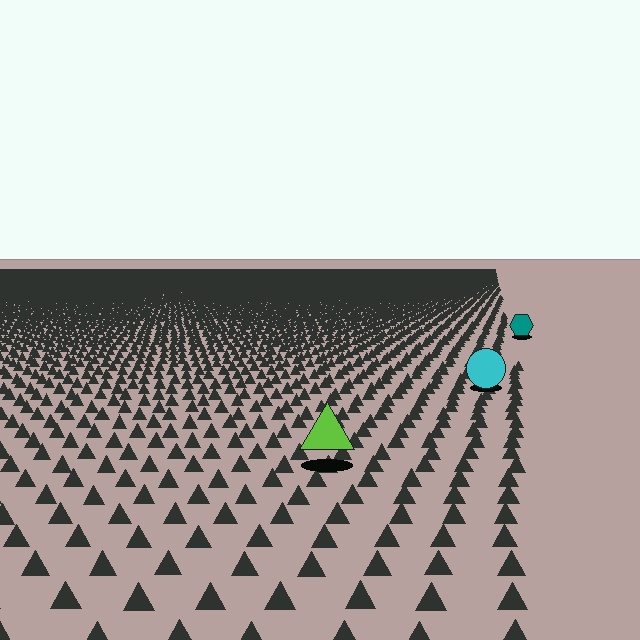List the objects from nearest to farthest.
From nearest to farthest: the lime triangle, the cyan circle, the teal hexagon.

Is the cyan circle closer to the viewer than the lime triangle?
No. The lime triangle is closer — you can tell from the texture gradient: the ground texture is coarser near it.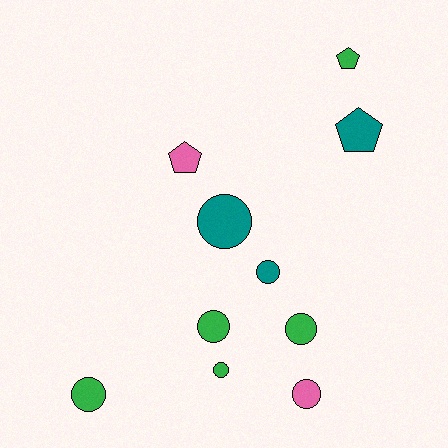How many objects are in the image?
There are 10 objects.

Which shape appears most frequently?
Circle, with 7 objects.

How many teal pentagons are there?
There is 1 teal pentagon.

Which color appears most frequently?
Green, with 5 objects.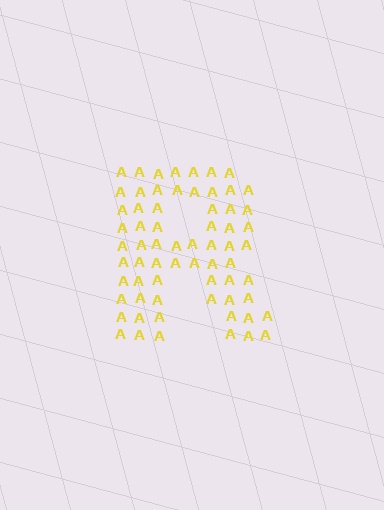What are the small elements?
The small elements are letter A's.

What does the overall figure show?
The overall figure shows the letter R.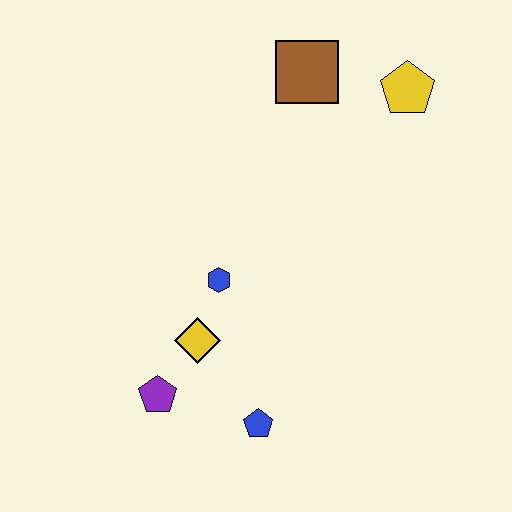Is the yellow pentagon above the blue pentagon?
Yes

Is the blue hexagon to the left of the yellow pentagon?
Yes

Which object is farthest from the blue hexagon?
The yellow pentagon is farthest from the blue hexagon.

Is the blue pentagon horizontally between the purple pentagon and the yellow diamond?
No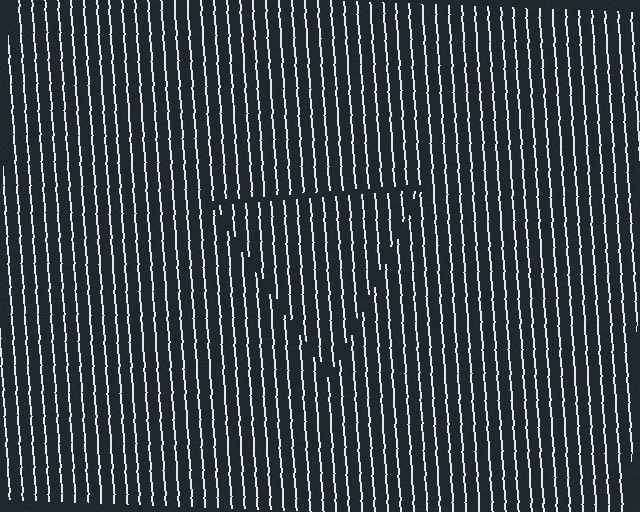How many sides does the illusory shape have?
3 sides — the line-ends trace a triangle.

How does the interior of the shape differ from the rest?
The interior of the shape contains the same grating, shifted by half a period — the contour is defined by the phase discontinuity where line-ends from the inner and outer gratings abut.